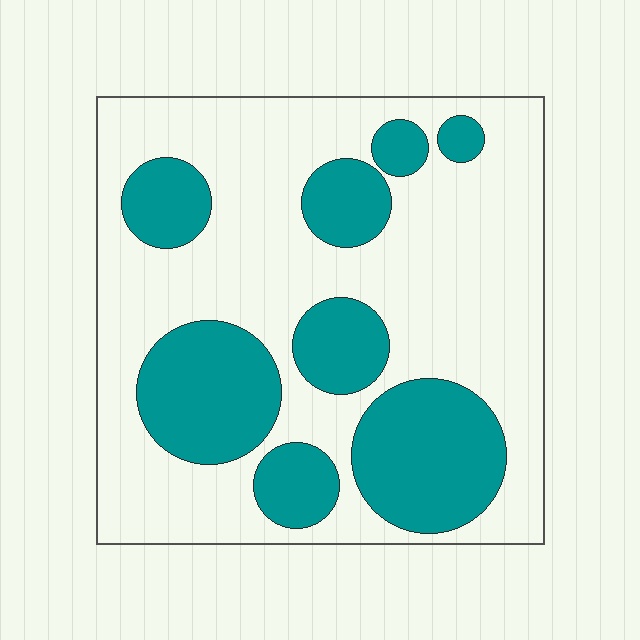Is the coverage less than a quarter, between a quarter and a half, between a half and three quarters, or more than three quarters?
Between a quarter and a half.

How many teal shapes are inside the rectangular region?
8.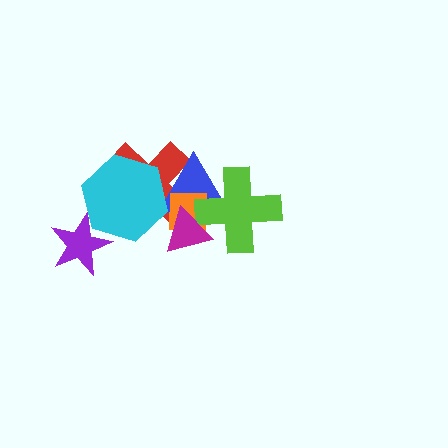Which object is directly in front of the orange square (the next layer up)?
The lime cross is directly in front of the orange square.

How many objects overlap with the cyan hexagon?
3 objects overlap with the cyan hexagon.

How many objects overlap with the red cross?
4 objects overlap with the red cross.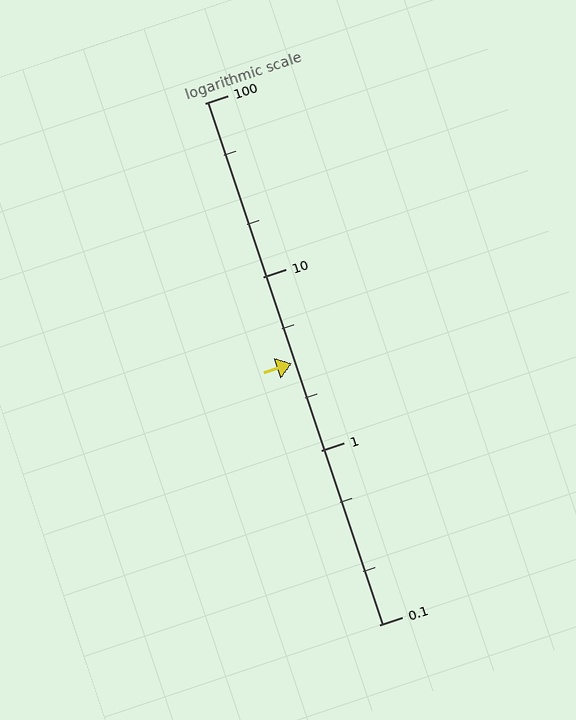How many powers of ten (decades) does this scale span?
The scale spans 3 decades, from 0.1 to 100.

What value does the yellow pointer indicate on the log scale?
The pointer indicates approximately 3.2.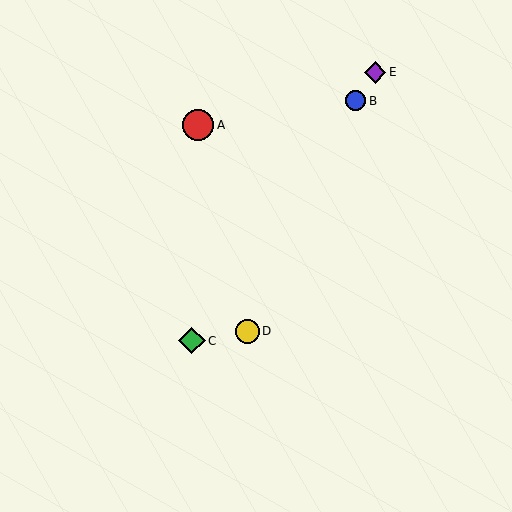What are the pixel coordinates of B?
Object B is at (356, 101).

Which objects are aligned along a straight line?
Objects B, C, E are aligned along a straight line.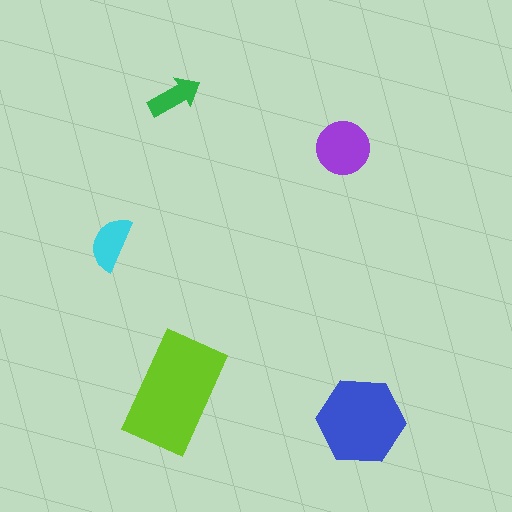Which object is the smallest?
The green arrow.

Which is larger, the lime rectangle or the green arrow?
The lime rectangle.